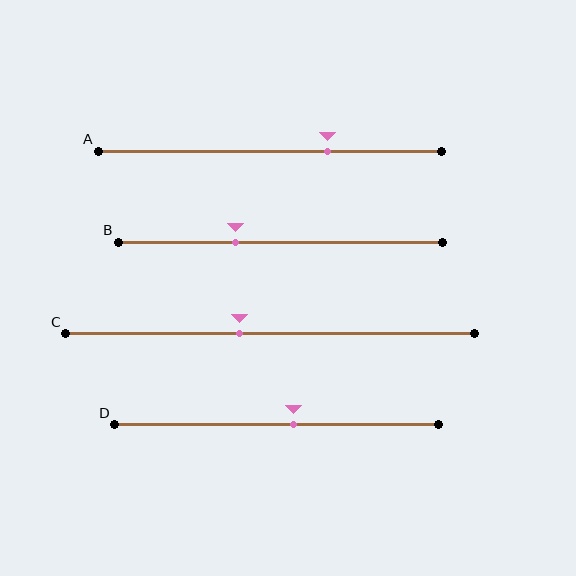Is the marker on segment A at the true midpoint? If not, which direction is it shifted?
No, the marker on segment A is shifted to the right by about 17% of the segment length.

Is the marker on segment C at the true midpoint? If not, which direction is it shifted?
No, the marker on segment C is shifted to the left by about 8% of the segment length.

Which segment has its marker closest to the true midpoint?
Segment D has its marker closest to the true midpoint.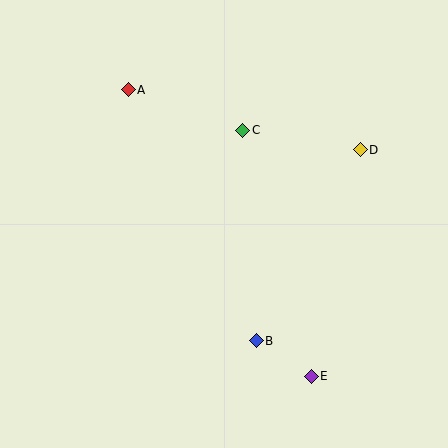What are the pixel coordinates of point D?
Point D is at (360, 150).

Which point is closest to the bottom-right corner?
Point E is closest to the bottom-right corner.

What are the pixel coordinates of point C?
Point C is at (243, 130).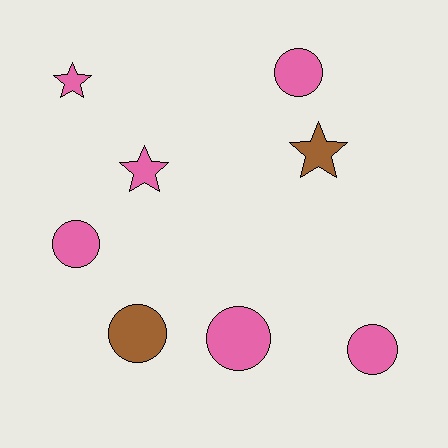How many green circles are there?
There are no green circles.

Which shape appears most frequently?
Circle, with 5 objects.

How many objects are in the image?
There are 8 objects.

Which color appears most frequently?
Pink, with 6 objects.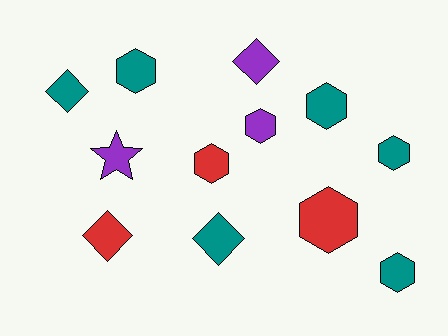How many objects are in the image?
There are 12 objects.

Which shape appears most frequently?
Hexagon, with 7 objects.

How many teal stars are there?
There are no teal stars.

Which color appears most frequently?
Teal, with 6 objects.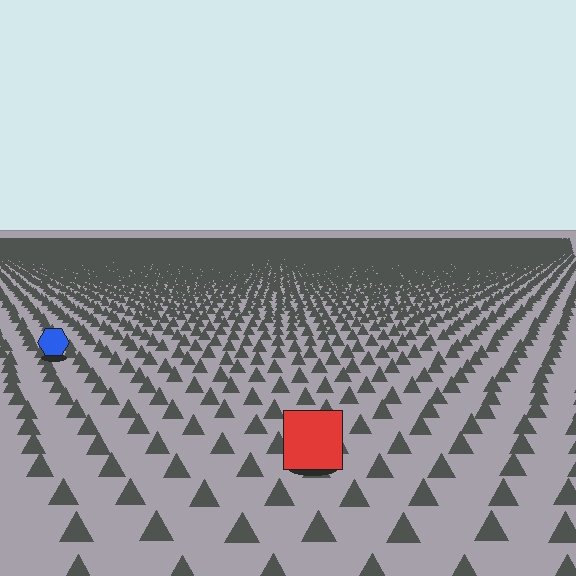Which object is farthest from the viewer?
The blue hexagon is farthest from the viewer. It appears smaller and the ground texture around it is denser.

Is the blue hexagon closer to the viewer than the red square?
No. The red square is closer — you can tell from the texture gradient: the ground texture is coarser near it.